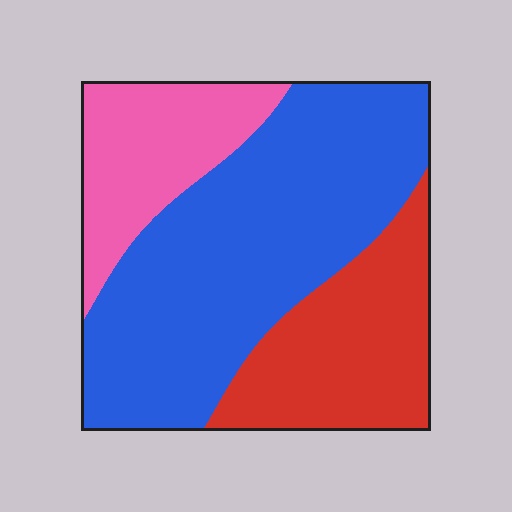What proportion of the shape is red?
Red takes up about one quarter (1/4) of the shape.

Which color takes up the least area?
Pink, at roughly 20%.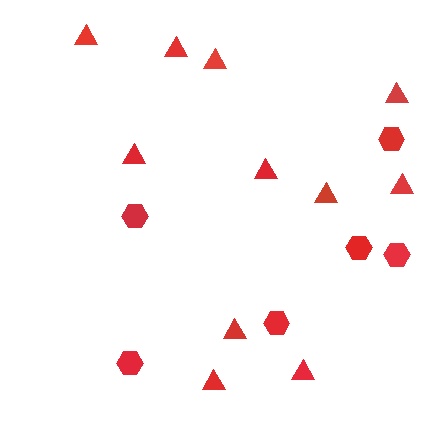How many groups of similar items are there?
There are 2 groups: one group of hexagons (6) and one group of triangles (11).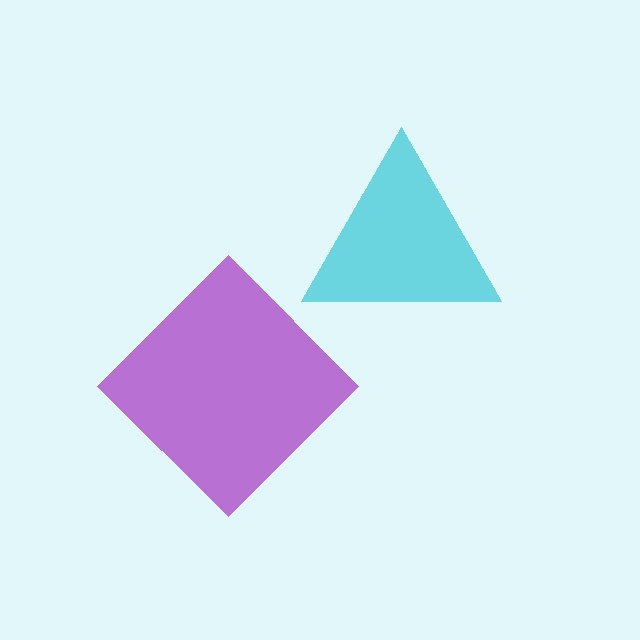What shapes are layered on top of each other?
The layered shapes are: a cyan triangle, a purple diamond.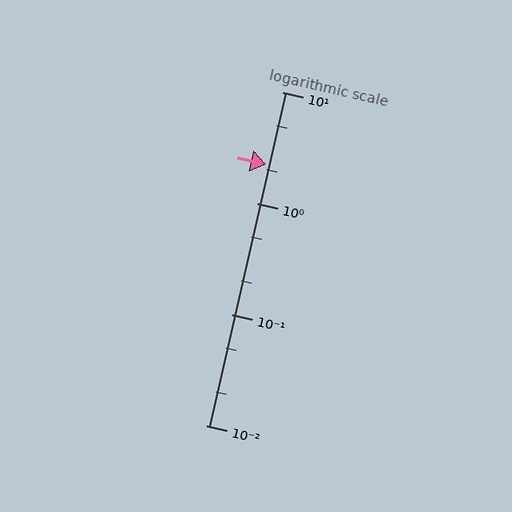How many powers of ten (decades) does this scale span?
The scale spans 3 decades, from 0.01 to 10.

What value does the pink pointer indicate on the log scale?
The pointer indicates approximately 2.2.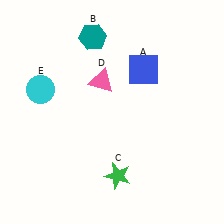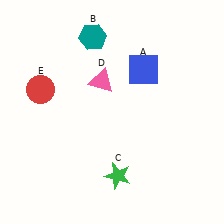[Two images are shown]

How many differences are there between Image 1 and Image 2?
There is 1 difference between the two images.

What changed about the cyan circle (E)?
In Image 1, E is cyan. In Image 2, it changed to red.